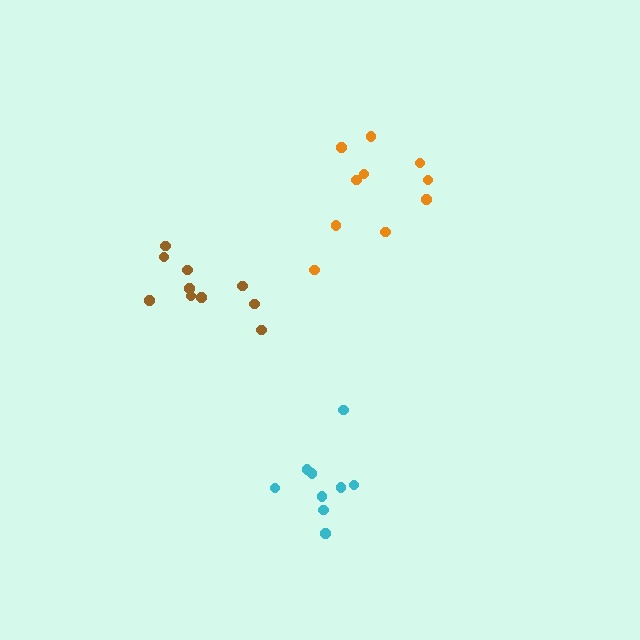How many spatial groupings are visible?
There are 3 spatial groupings.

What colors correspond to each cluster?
The clusters are colored: cyan, brown, orange.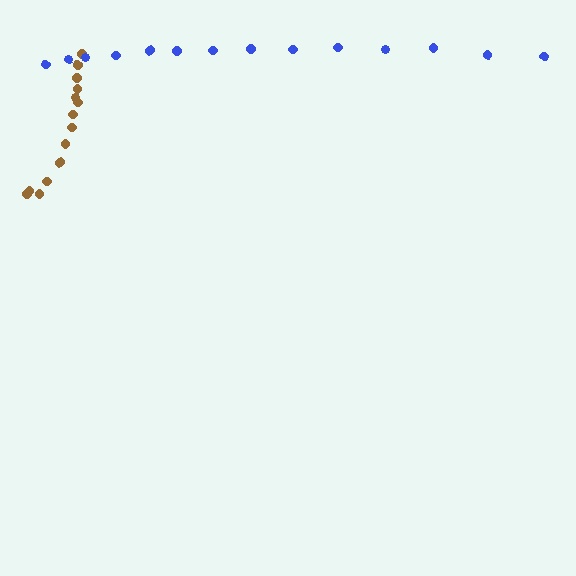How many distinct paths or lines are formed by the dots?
There are 2 distinct paths.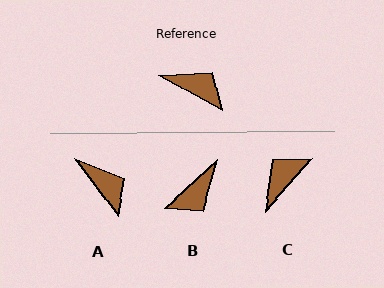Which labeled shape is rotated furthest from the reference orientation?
B, about 110 degrees away.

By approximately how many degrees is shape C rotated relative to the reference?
Approximately 78 degrees counter-clockwise.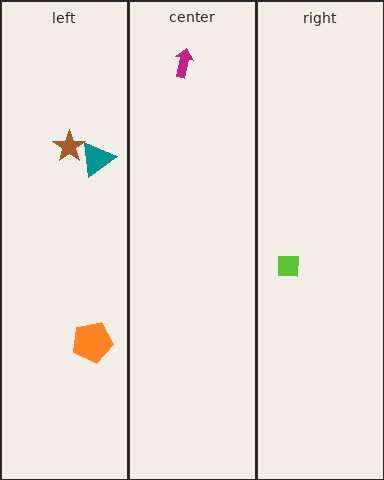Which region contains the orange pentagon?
The left region.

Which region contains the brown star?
The left region.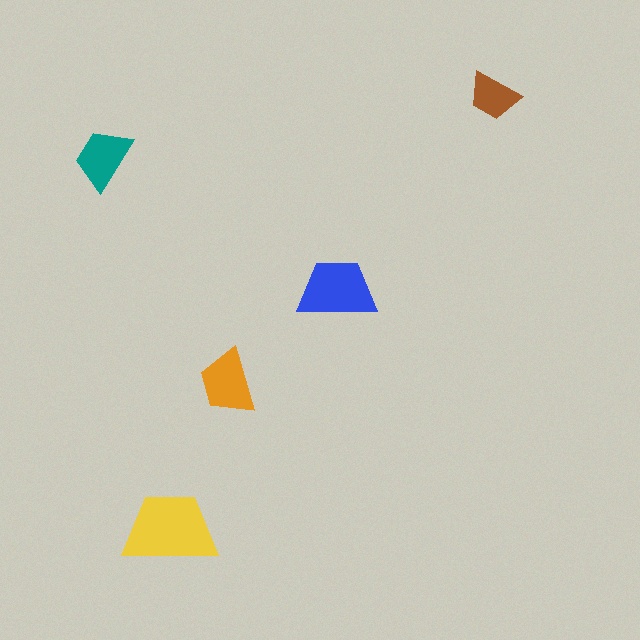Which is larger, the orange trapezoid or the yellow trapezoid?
The yellow one.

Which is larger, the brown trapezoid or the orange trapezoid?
The orange one.